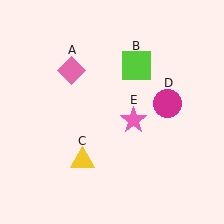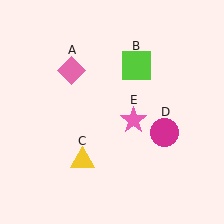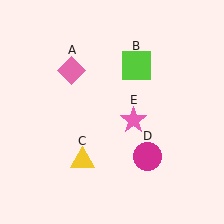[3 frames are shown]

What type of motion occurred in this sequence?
The magenta circle (object D) rotated clockwise around the center of the scene.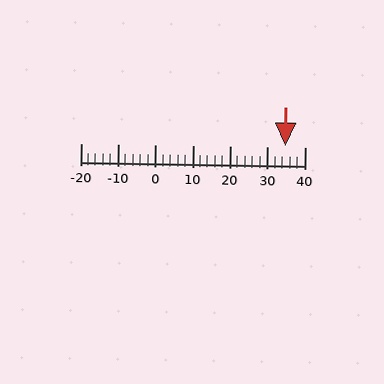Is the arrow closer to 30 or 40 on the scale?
The arrow is closer to 30.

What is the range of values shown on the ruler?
The ruler shows values from -20 to 40.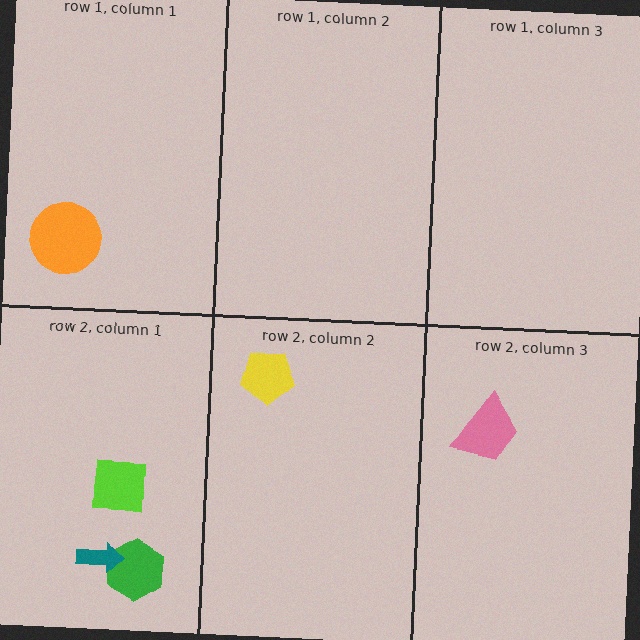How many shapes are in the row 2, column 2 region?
1.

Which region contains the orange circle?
The row 1, column 1 region.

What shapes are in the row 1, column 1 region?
The orange circle.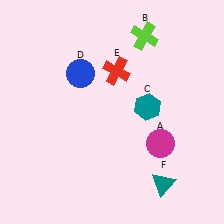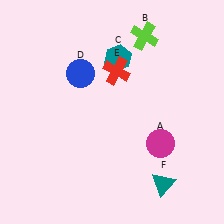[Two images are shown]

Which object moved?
The teal hexagon (C) moved up.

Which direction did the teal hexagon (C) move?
The teal hexagon (C) moved up.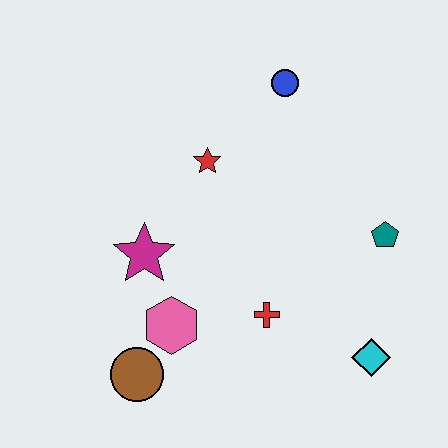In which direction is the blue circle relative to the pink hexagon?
The blue circle is above the pink hexagon.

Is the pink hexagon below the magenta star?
Yes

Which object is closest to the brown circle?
The pink hexagon is closest to the brown circle.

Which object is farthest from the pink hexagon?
The blue circle is farthest from the pink hexagon.